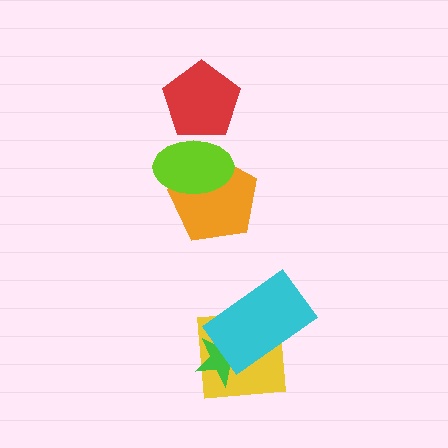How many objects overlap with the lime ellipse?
2 objects overlap with the lime ellipse.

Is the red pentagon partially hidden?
No, no other shape covers it.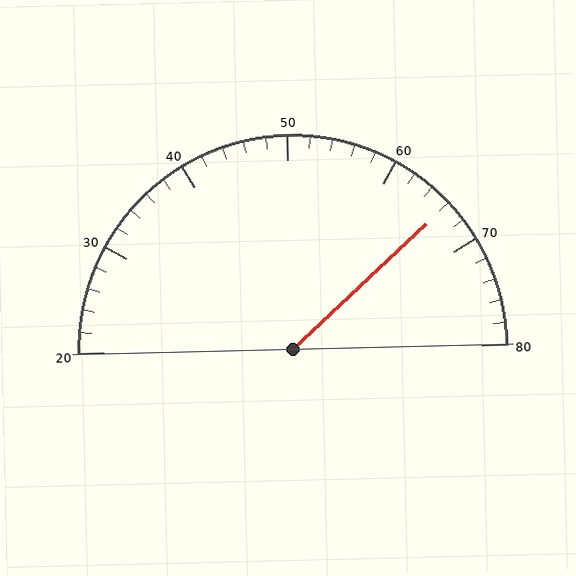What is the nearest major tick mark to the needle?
The nearest major tick mark is 70.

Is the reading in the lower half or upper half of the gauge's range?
The reading is in the upper half of the range (20 to 80).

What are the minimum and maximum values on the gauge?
The gauge ranges from 20 to 80.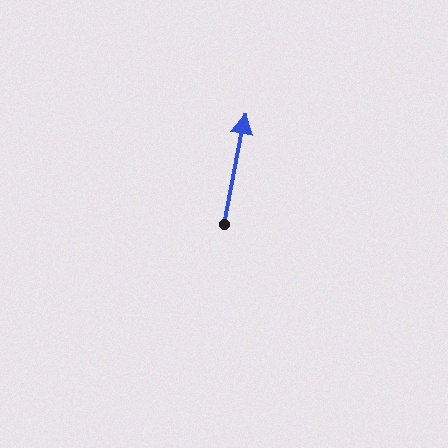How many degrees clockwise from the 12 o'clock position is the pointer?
Approximately 11 degrees.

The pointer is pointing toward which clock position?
Roughly 12 o'clock.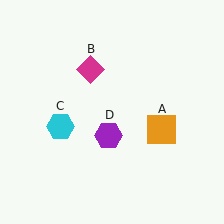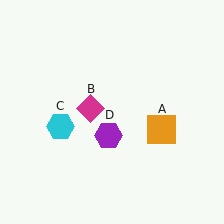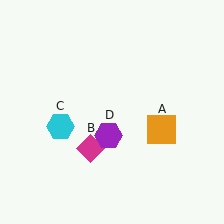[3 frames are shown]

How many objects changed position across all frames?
1 object changed position: magenta diamond (object B).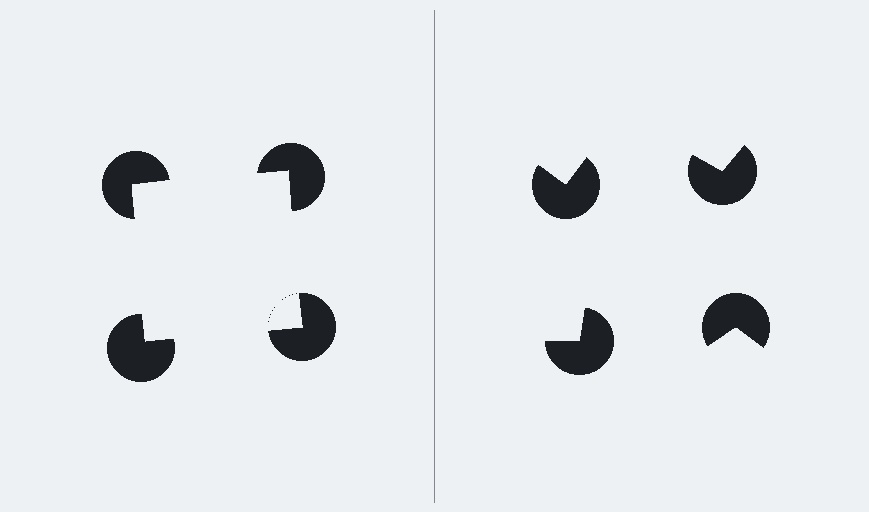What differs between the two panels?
The pac-man discs are positioned identically on both sides; only the wedge orientations differ. On the left they align to a square; on the right they are misaligned.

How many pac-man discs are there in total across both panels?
8 — 4 on each side.